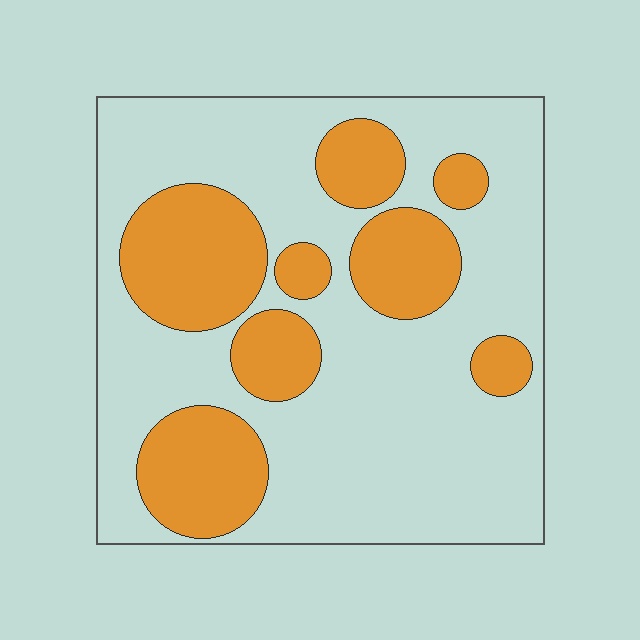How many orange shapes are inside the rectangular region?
8.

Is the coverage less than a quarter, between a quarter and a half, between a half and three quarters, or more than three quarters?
Between a quarter and a half.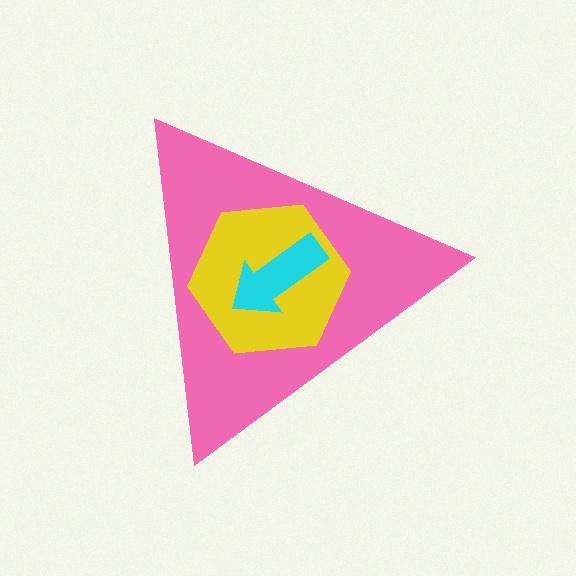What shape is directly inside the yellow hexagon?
The cyan arrow.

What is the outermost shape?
The pink triangle.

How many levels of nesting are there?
3.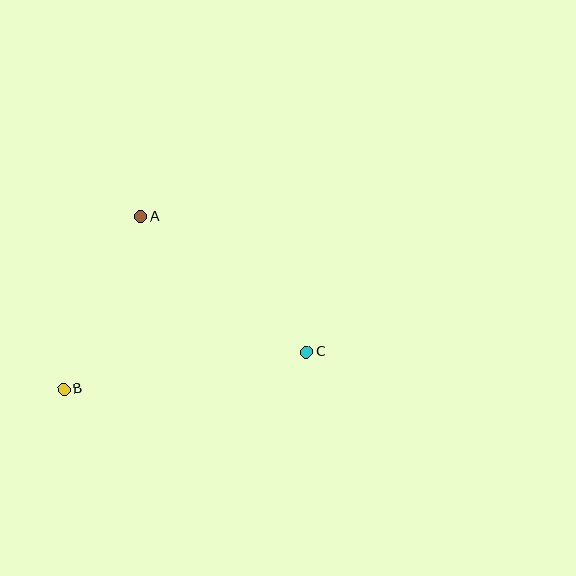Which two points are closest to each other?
Points A and B are closest to each other.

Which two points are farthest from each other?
Points B and C are farthest from each other.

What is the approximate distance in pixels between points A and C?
The distance between A and C is approximately 214 pixels.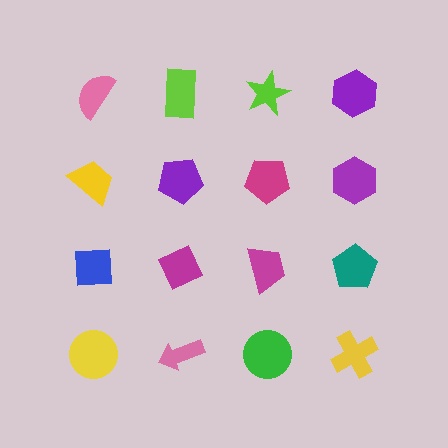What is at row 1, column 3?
A lime star.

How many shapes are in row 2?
4 shapes.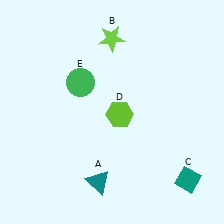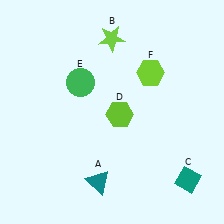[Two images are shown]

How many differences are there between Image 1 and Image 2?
There is 1 difference between the two images.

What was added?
A lime hexagon (F) was added in Image 2.